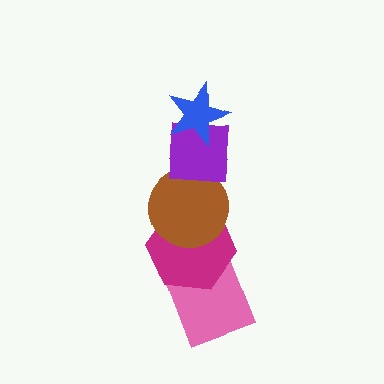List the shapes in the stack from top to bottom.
From top to bottom: the blue star, the purple square, the brown circle, the magenta hexagon, the pink diamond.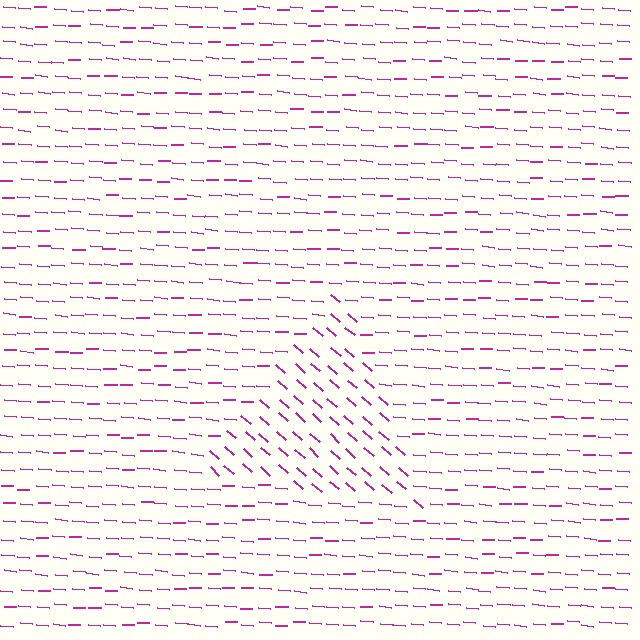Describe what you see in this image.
The image is filled with small magenta line segments. A triangle region in the image has lines oriented differently from the surrounding lines, creating a visible texture boundary.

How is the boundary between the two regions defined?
The boundary is defined purely by a change in line orientation (approximately 37 degrees difference). All lines are the same color and thickness.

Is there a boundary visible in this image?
Yes, there is a texture boundary formed by a change in line orientation.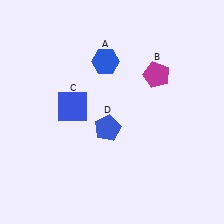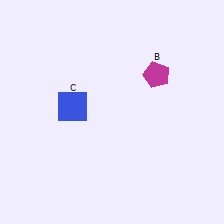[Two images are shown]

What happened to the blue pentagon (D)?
The blue pentagon (D) was removed in Image 2. It was in the bottom-left area of Image 1.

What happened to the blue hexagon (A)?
The blue hexagon (A) was removed in Image 2. It was in the top-left area of Image 1.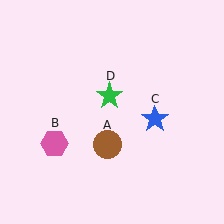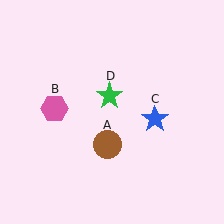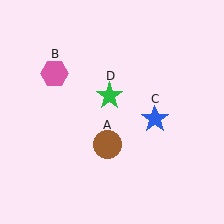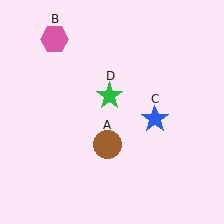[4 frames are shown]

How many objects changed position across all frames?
1 object changed position: pink hexagon (object B).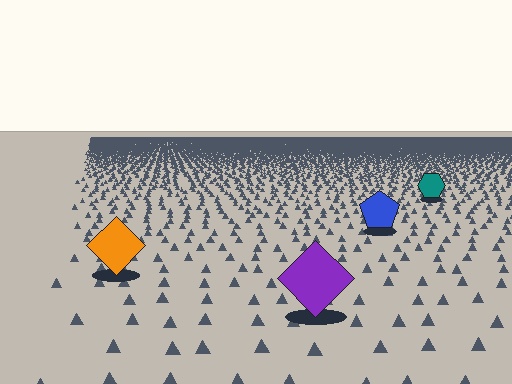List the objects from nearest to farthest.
From nearest to farthest: the purple diamond, the orange diamond, the blue pentagon, the teal hexagon.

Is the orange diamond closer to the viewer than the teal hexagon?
Yes. The orange diamond is closer — you can tell from the texture gradient: the ground texture is coarser near it.